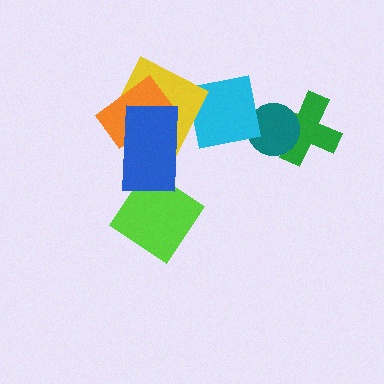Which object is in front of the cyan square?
The yellow square is in front of the cyan square.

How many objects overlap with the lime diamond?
1 object overlaps with the lime diamond.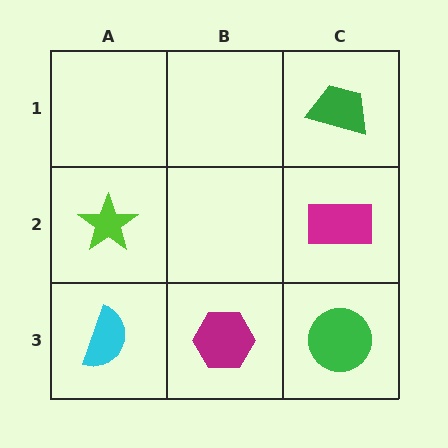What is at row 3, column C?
A green circle.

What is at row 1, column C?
A green trapezoid.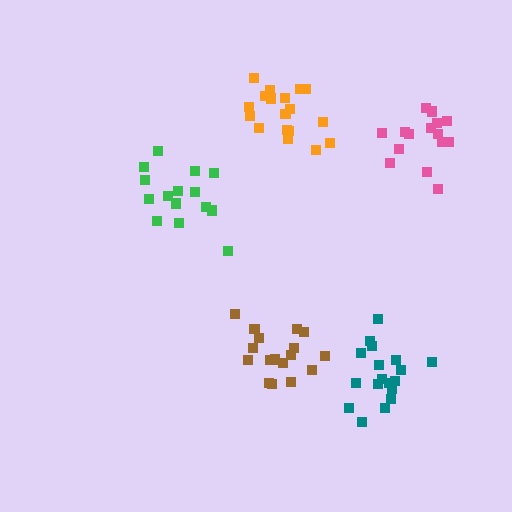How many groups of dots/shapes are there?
There are 5 groups.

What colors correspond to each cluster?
The clusters are colored: brown, orange, green, teal, pink.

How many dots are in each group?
Group 1: 18 dots, Group 2: 18 dots, Group 3: 15 dots, Group 4: 18 dots, Group 5: 15 dots (84 total).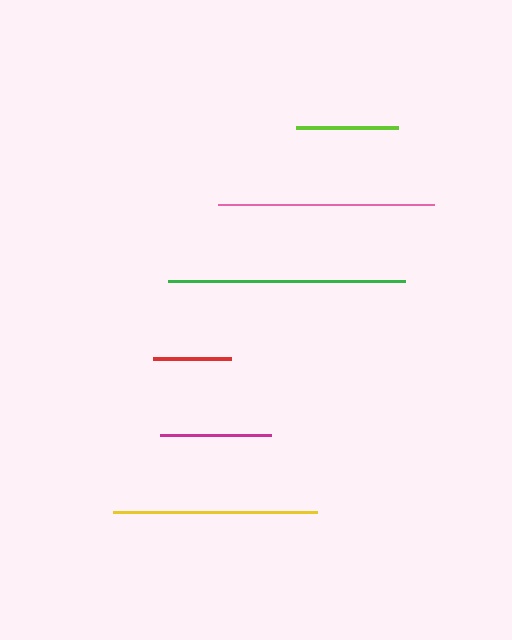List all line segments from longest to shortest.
From longest to shortest: green, pink, yellow, magenta, lime, red.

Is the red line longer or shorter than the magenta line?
The magenta line is longer than the red line.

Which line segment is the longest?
The green line is the longest at approximately 237 pixels.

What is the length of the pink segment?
The pink segment is approximately 217 pixels long.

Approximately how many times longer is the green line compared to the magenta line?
The green line is approximately 2.1 times the length of the magenta line.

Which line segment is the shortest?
The red line is the shortest at approximately 78 pixels.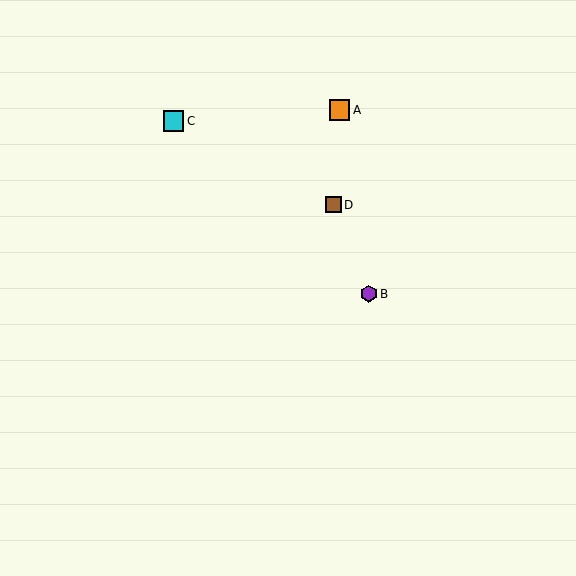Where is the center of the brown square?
The center of the brown square is at (333, 205).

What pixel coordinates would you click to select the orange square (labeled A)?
Click at (339, 110) to select the orange square A.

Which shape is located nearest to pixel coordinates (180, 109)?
The cyan square (labeled C) at (174, 121) is nearest to that location.